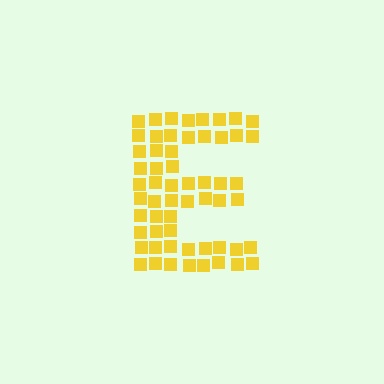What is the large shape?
The large shape is the letter E.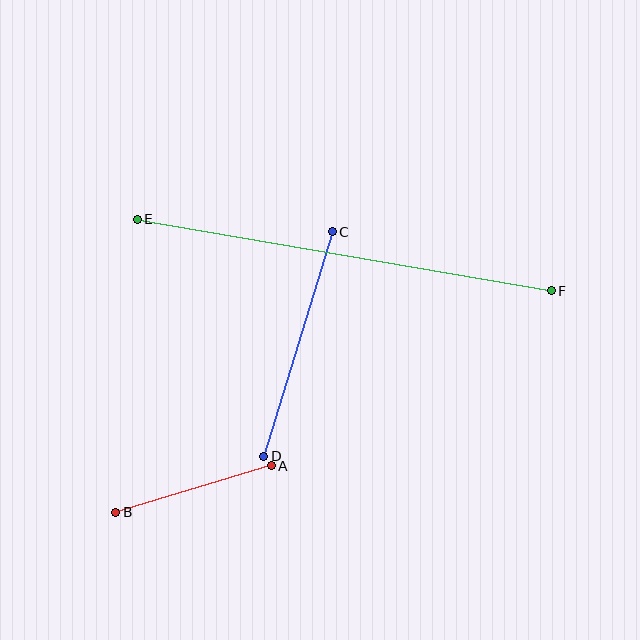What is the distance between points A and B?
The distance is approximately 163 pixels.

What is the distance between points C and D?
The distance is approximately 235 pixels.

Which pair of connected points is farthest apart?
Points E and F are farthest apart.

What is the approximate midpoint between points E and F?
The midpoint is at approximately (344, 255) pixels.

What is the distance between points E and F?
The distance is approximately 420 pixels.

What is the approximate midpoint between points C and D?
The midpoint is at approximately (298, 344) pixels.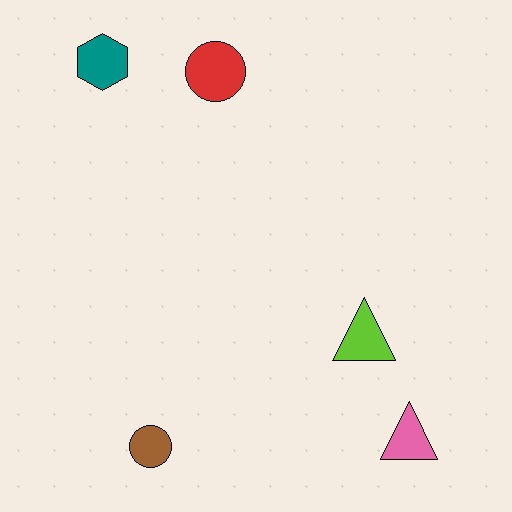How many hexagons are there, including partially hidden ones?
There is 1 hexagon.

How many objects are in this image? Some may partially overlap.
There are 5 objects.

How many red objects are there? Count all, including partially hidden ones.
There is 1 red object.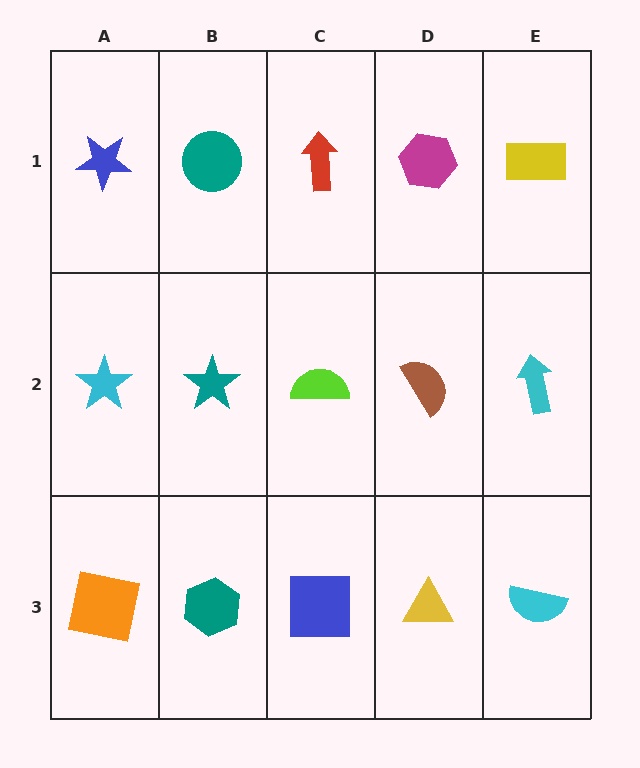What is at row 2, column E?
A cyan arrow.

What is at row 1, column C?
A red arrow.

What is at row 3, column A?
An orange square.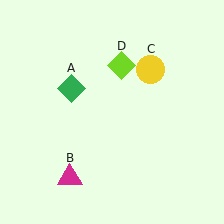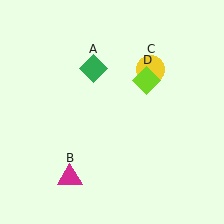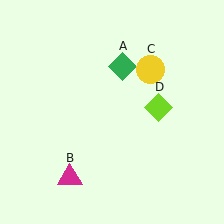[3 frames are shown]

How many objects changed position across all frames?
2 objects changed position: green diamond (object A), lime diamond (object D).